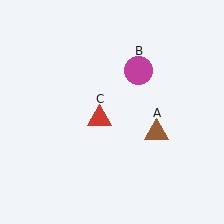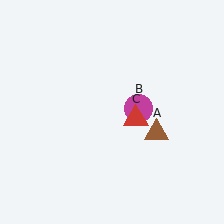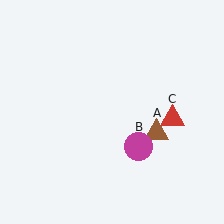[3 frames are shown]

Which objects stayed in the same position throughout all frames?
Brown triangle (object A) remained stationary.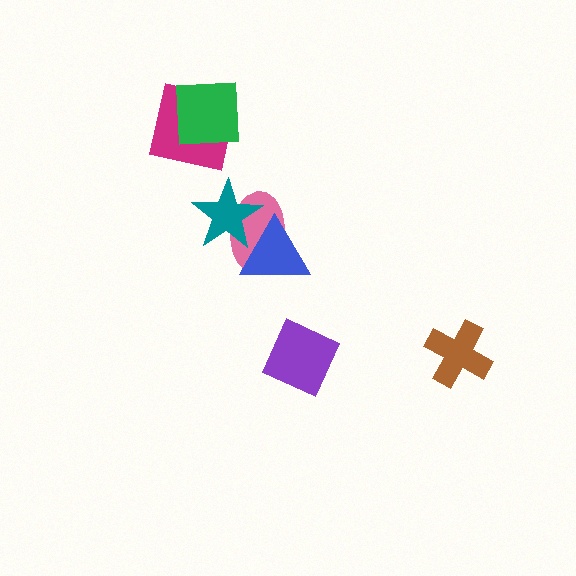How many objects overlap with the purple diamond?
0 objects overlap with the purple diamond.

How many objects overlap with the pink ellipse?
2 objects overlap with the pink ellipse.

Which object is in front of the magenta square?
The green square is in front of the magenta square.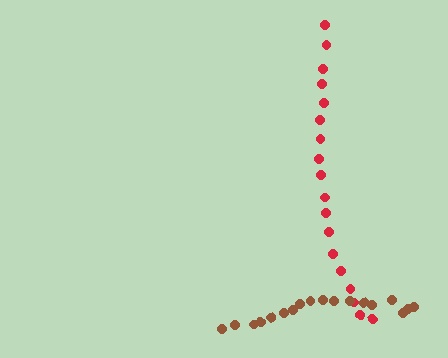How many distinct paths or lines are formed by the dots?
There are 2 distinct paths.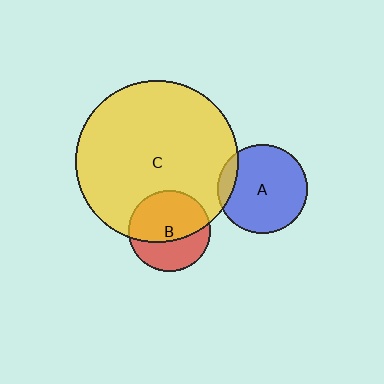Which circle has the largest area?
Circle C (yellow).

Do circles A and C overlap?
Yes.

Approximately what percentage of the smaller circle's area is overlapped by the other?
Approximately 10%.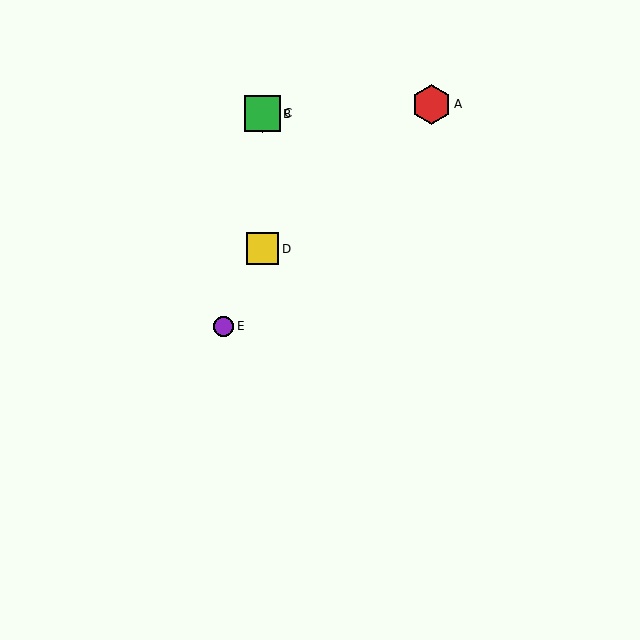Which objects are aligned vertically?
Objects B, C, D are aligned vertically.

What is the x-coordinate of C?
Object C is at x≈263.